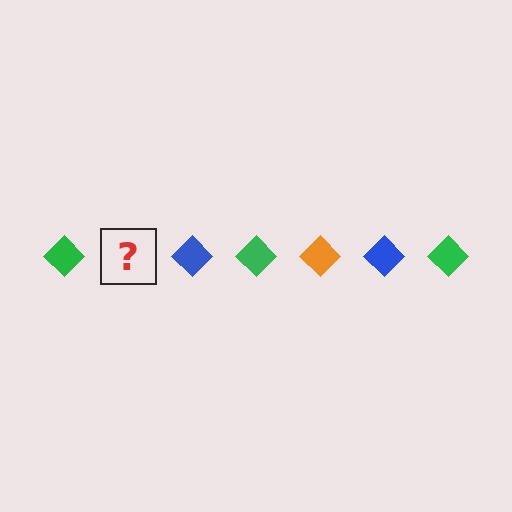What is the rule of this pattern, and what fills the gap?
The rule is that the pattern cycles through green, orange, blue diamonds. The gap should be filled with an orange diamond.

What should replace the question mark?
The question mark should be replaced with an orange diamond.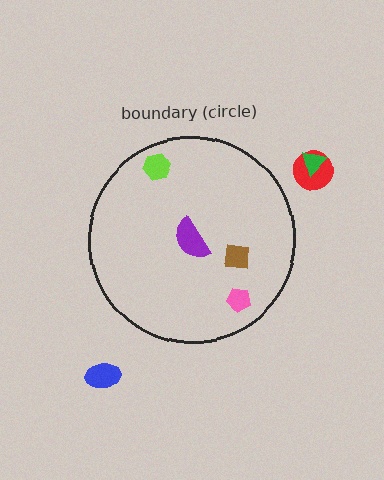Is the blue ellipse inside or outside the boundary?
Outside.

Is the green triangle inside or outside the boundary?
Outside.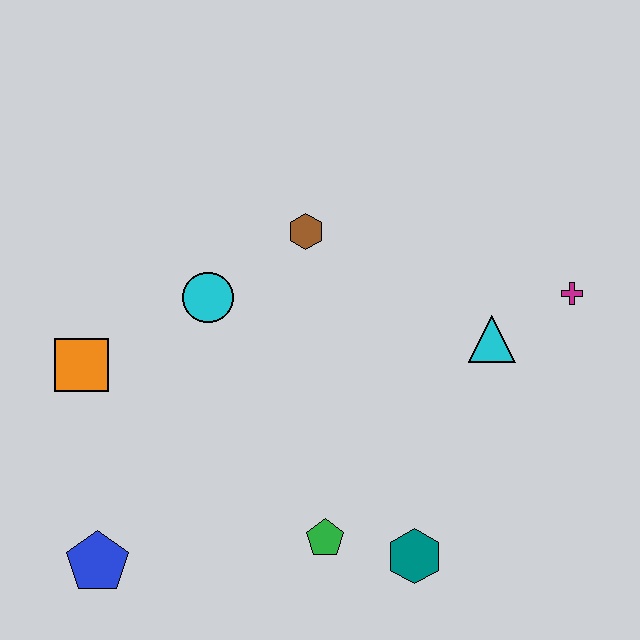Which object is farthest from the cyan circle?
The magenta cross is farthest from the cyan circle.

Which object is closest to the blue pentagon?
The orange square is closest to the blue pentagon.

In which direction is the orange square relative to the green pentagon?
The orange square is to the left of the green pentagon.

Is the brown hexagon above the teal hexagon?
Yes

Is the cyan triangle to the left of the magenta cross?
Yes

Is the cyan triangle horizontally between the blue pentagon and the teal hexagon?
No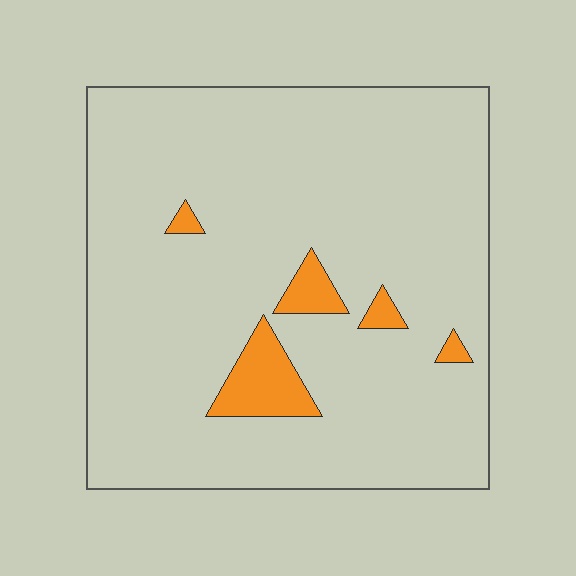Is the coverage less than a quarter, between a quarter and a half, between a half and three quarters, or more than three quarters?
Less than a quarter.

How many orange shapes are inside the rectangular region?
5.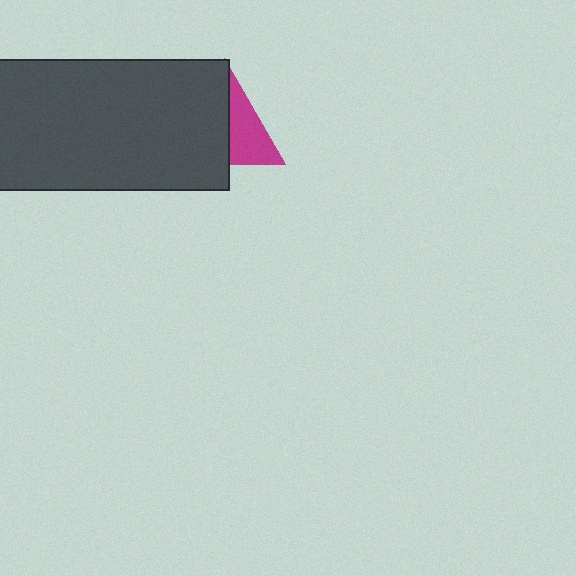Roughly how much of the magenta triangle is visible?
A small part of it is visible (roughly 42%).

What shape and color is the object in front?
The object in front is a dark gray rectangle.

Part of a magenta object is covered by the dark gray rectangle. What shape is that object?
It is a triangle.